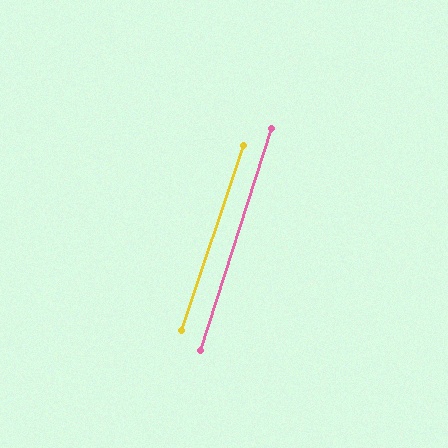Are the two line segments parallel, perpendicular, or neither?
Parallel — their directions differ by only 1.0°.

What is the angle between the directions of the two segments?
Approximately 1 degree.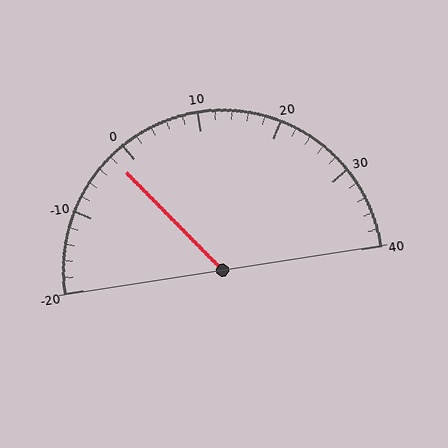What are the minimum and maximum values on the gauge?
The gauge ranges from -20 to 40.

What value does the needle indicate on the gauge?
The needle indicates approximately -2.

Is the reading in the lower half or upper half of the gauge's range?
The reading is in the lower half of the range (-20 to 40).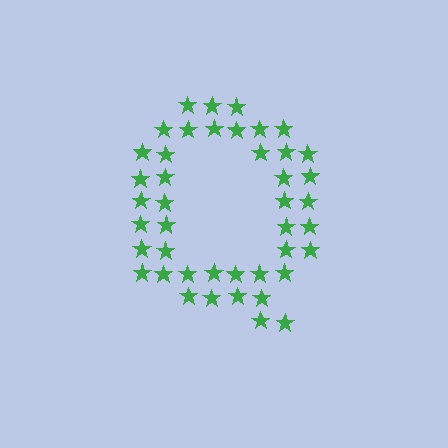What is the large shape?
The large shape is the letter Q.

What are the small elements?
The small elements are stars.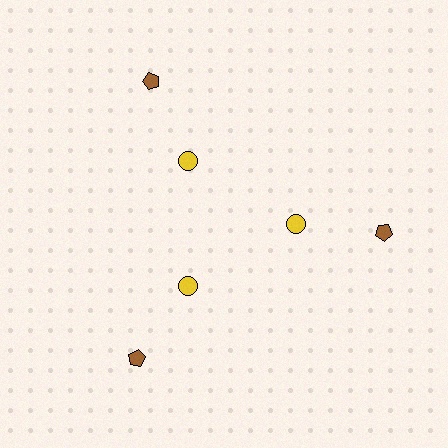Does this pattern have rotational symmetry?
Yes, this pattern has 3-fold rotational symmetry. It looks the same after rotating 120 degrees around the center.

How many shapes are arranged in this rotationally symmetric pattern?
There are 6 shapes, arranged in 3 groups of 2.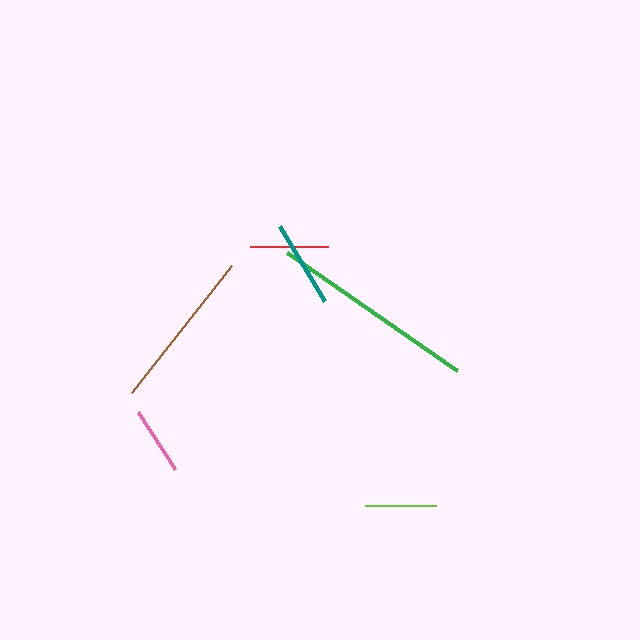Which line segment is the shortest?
The pink line is the shortest at approximately 68 pixels.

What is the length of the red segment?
The red segment is approximately 78 pixels long.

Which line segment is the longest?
The green line is the longest at approximately 207 pixels.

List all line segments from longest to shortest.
From longest to shortest: green, brown, teal, red, lime, pink.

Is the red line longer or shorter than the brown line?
The brown line is longer than the red line.